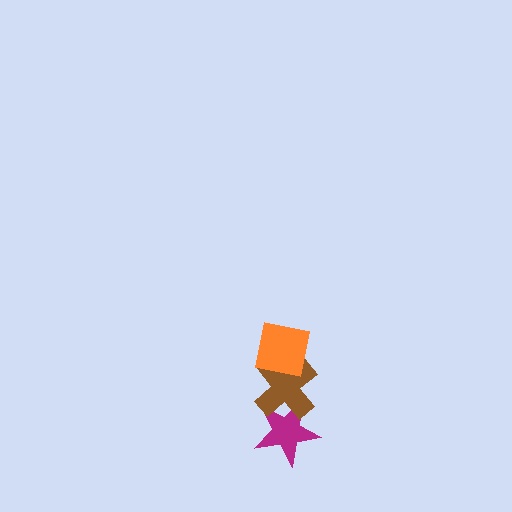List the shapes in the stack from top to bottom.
From top to bottom: the orange square, the brown cross, the magenta star.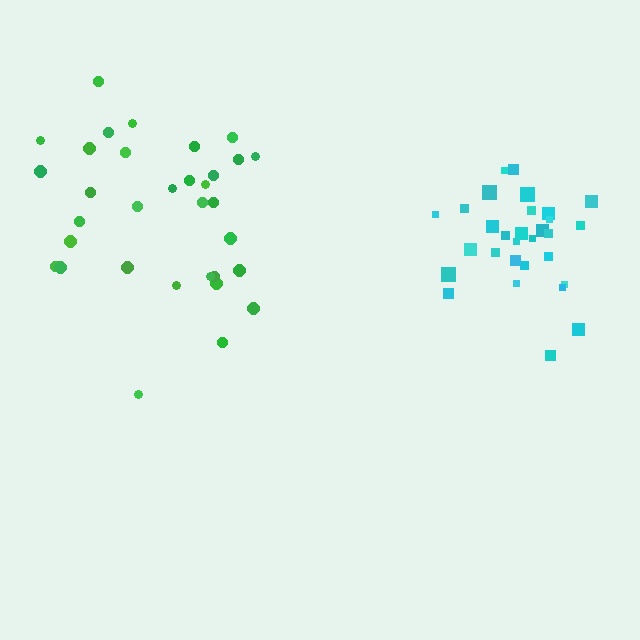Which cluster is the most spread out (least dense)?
Green.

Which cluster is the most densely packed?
Cyan.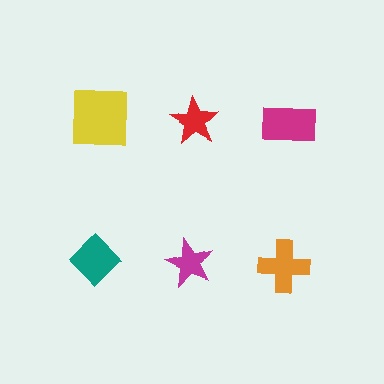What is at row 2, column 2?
A magenta star.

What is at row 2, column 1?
A teal diamond.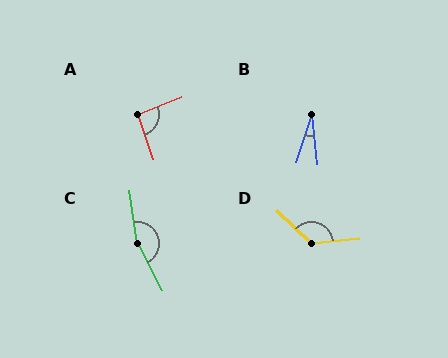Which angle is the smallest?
B, at approximately 24 degrees.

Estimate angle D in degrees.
Approximately 130 degrees.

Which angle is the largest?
C, at approximately 161 degrees.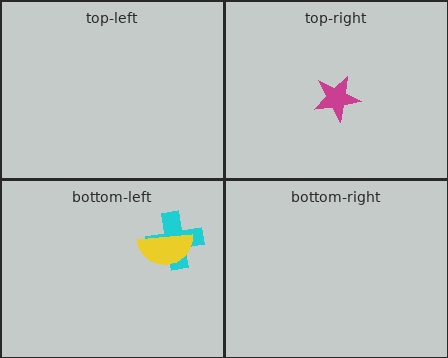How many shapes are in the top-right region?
1.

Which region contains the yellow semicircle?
The bottom-left region.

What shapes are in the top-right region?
The magenta star.